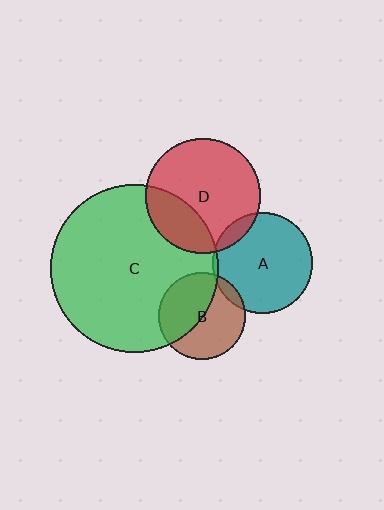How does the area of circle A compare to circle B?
Approximately 1.3 times.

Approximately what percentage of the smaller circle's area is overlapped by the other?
Approximately 45%.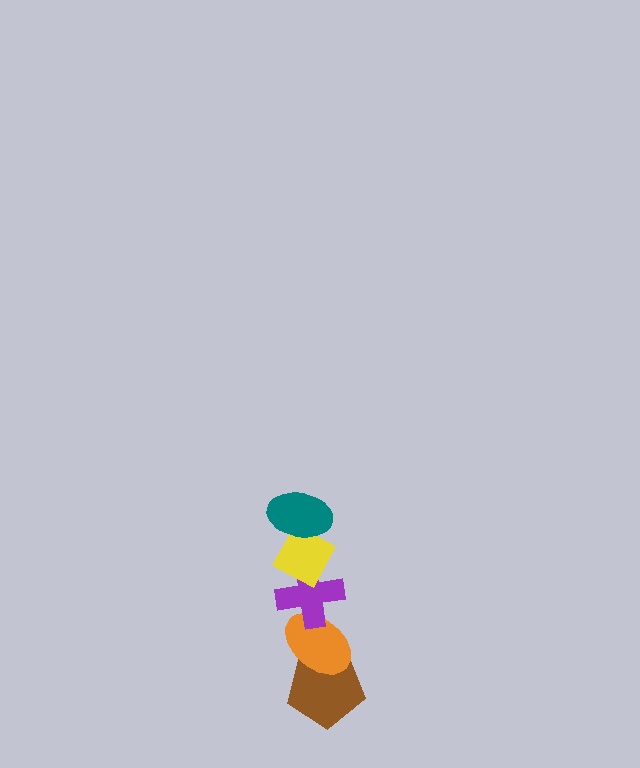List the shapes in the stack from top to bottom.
From top to bottom: the teal ellipse, the yellow diamond, the purple cross, the orange ellipse, the brown pentagon.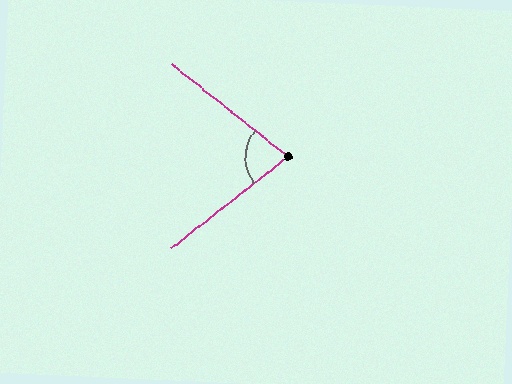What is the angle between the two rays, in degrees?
Approximately 77 degrees.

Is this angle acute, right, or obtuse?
It is acute.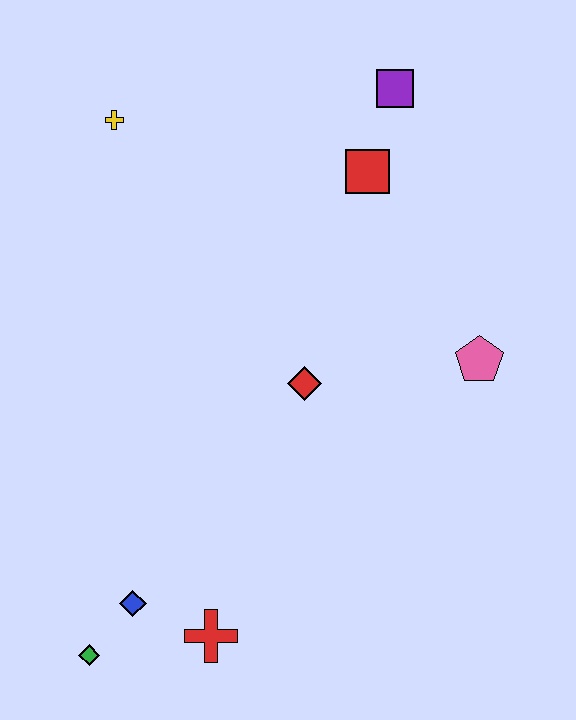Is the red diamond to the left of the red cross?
No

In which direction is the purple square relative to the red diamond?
The purple square is above the red diamond.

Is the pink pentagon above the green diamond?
Yes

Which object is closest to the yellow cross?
The red square is closest to the yellow cross.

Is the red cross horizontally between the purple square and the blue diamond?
Yes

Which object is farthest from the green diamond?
The purple square is farthest from the green diamond.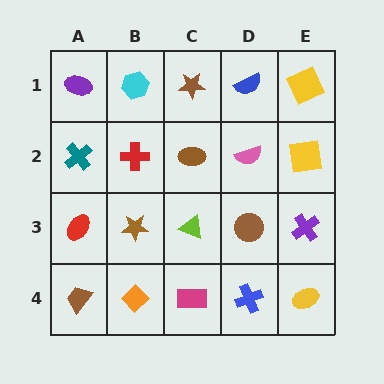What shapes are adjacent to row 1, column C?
A brown ellipse (row 2, column C), a cyan hexagon (row 1, column B), a blue semicircle (row 1, column D).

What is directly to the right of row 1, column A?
A cyan hexagon.